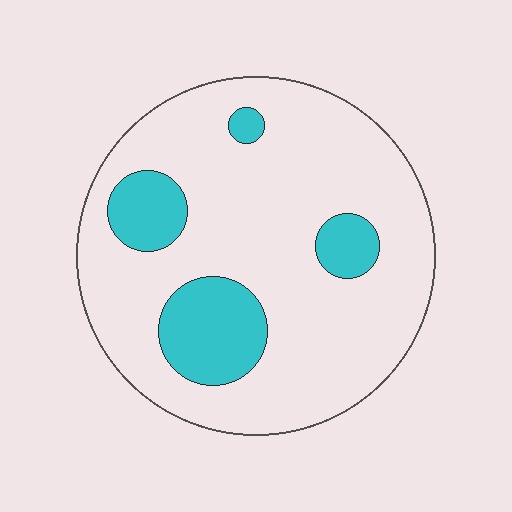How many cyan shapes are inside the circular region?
4.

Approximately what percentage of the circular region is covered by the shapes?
Approximately 20%.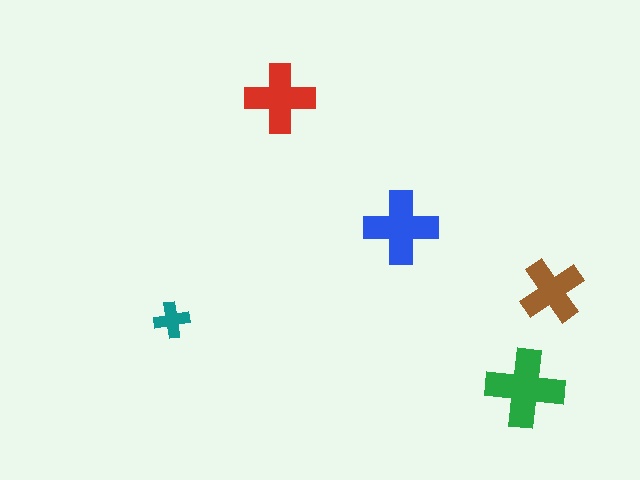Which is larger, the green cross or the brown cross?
The green one.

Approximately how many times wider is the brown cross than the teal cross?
About 2 times wider.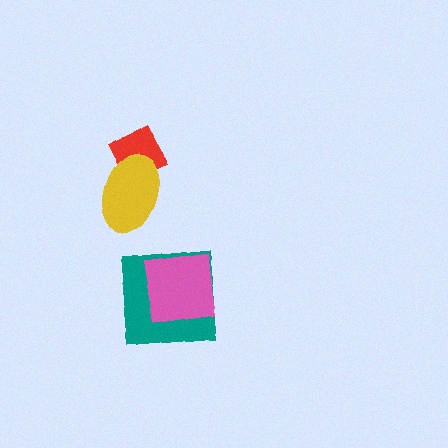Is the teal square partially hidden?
Yes, it is partially covered by another shape.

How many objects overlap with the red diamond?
1 object overlaps with the red diamond.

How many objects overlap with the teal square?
1 object overlaps with the teal square.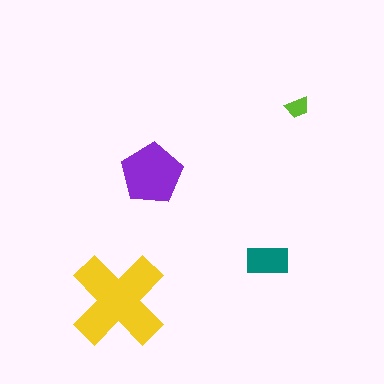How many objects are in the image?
There are 4 objects in the image.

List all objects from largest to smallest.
The yellow cross, the purple pentagon, the teal rectangle, the lime trapezoid.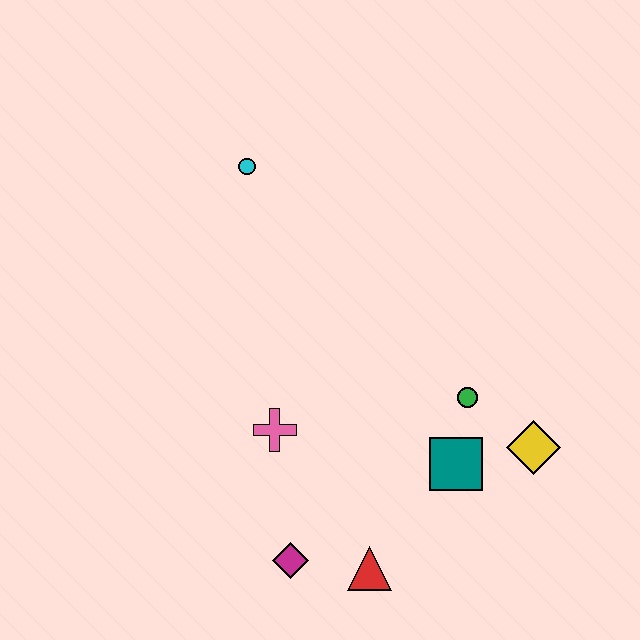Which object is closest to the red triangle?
The magenta diamond is closest to the red triangle.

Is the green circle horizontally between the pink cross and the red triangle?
No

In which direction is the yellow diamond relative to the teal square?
The yellow diamond is to the right of the teal square.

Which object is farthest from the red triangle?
The cyan circle is farthest from the red triangle.